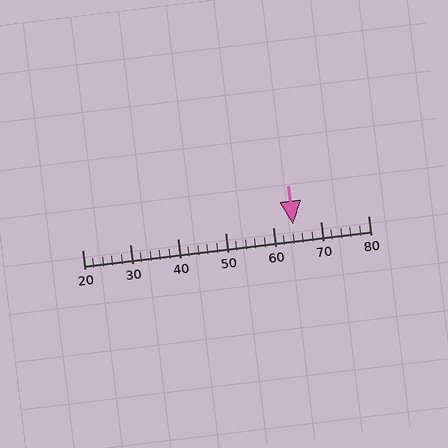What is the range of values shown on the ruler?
The ruler shows values from 20 to 80.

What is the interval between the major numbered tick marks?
The major tick marks are spaced 10 units apart.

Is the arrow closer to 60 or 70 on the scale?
The arrow is closer to 60.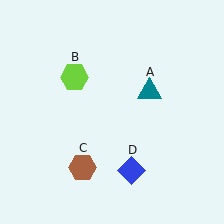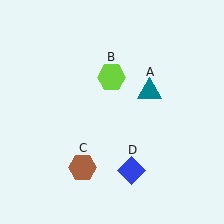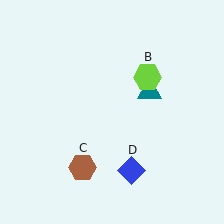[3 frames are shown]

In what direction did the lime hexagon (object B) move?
The lime hexagon (object B) moved right.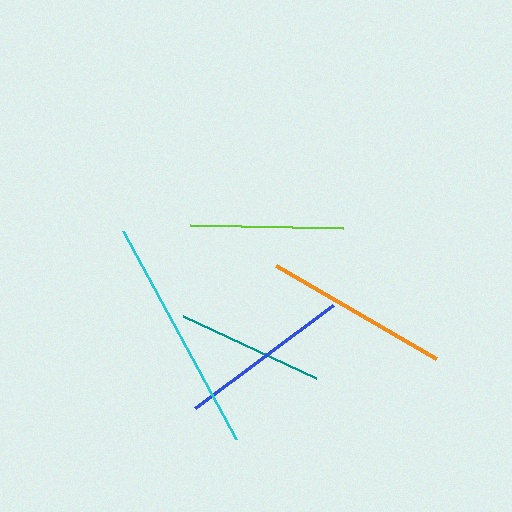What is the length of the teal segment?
The teal segment is approximately 147 pixels long.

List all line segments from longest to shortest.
From longest to shortest: cyan, orange, blue, lime, teal.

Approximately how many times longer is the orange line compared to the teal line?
The orange line is approximately 1.3 times the length of the teal line.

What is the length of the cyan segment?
The cyan segment is approximately 237 pixels long.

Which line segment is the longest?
The cyan line is the longest at approximately 237 pixels.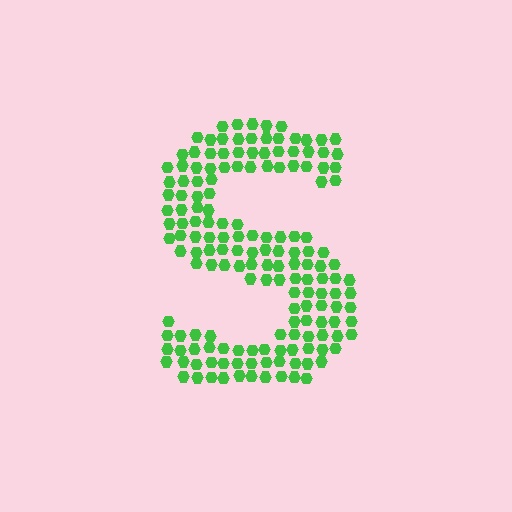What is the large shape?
The large shape is the letter S.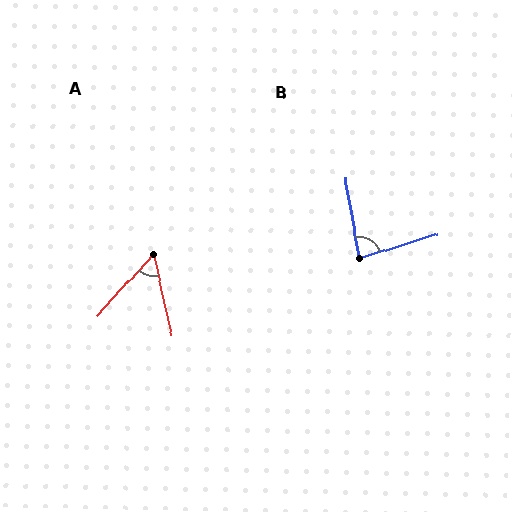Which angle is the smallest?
A, at approximately 54 degrees.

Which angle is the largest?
B, at approximately 83 degrees.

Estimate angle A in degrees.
Approximately 54 degrees.